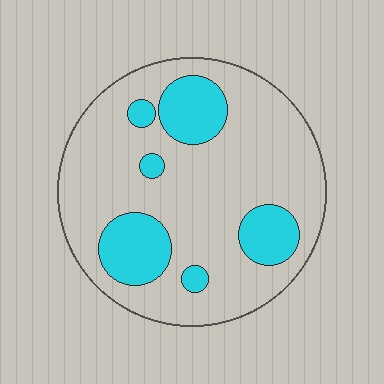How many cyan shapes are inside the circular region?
6.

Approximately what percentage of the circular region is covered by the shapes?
Approximately 25%.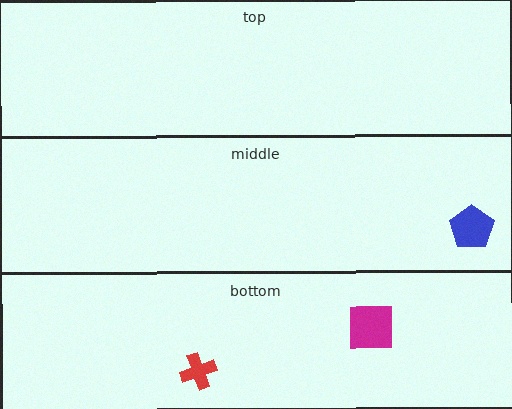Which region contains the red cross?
The bottom region.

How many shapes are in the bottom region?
2.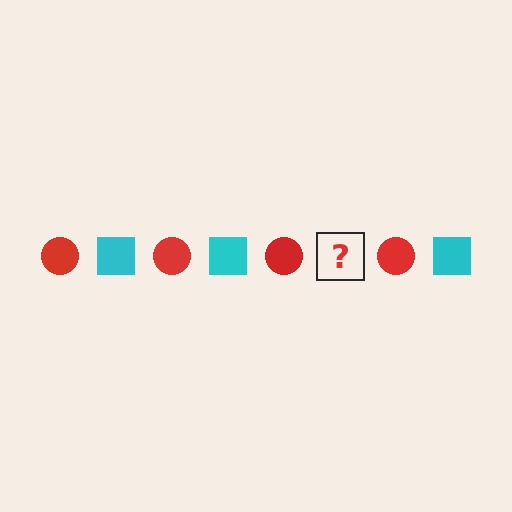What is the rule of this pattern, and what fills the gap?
The rule is that the pattern alternates between red circle and cyan square. The gap should be filled with a cyan square.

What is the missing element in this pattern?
The missing element is a cyan square.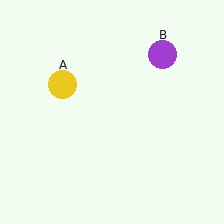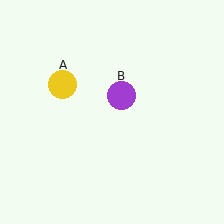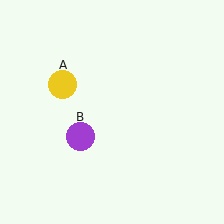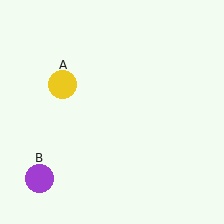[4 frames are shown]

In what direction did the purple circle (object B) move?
The purple circle (object B) moved down and to the left.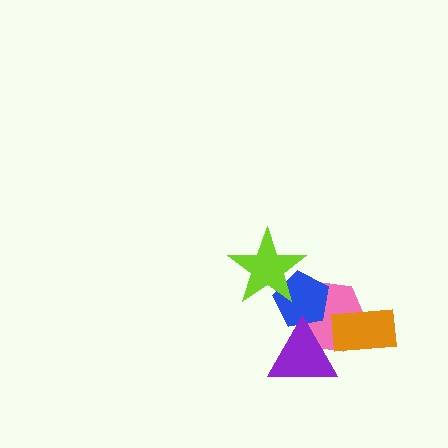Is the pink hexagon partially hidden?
Yes, it is partially covered by another shape.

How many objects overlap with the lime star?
1 object overlaps with the lime star.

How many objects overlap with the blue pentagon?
3 objects overlap with the blue pentagon.